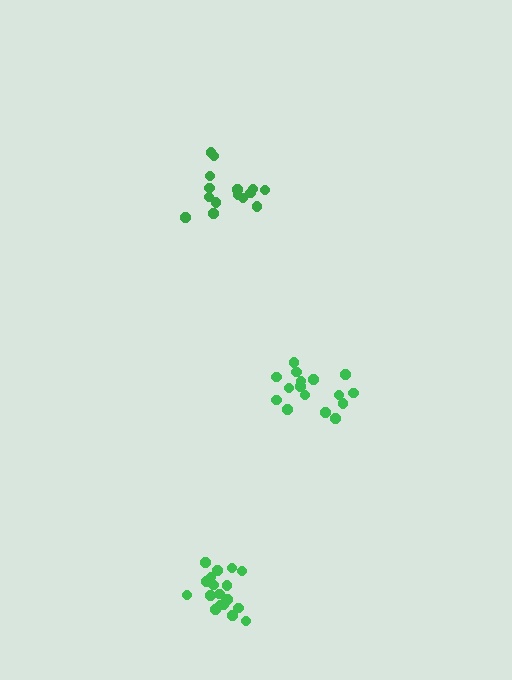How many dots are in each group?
Group 1: 15 dots, Group 2: 16 dots, Group 3: 18 dots (49 total).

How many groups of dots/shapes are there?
There are 3 groups.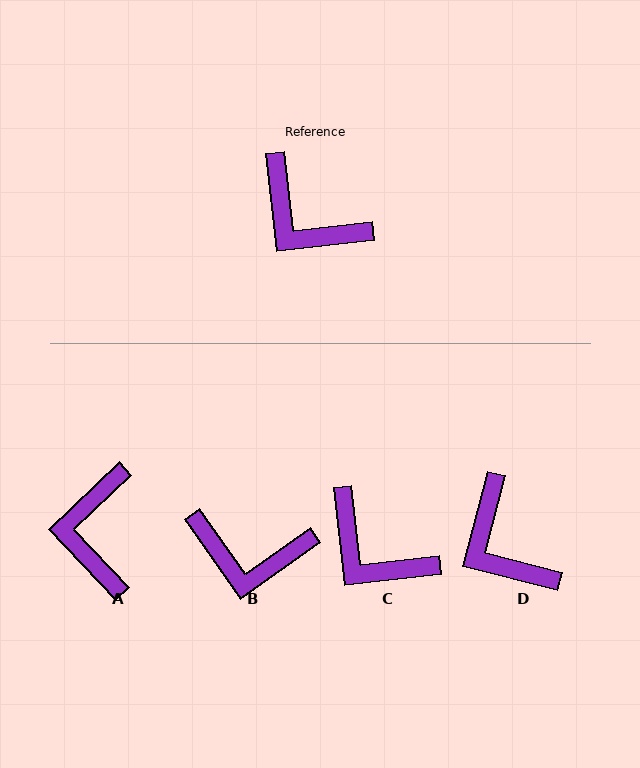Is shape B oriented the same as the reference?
No, it is off by about 29 degrees.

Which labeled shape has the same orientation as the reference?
C.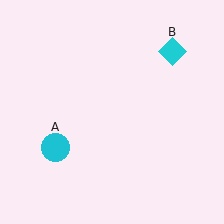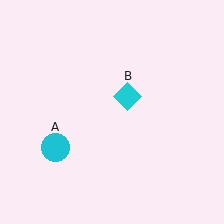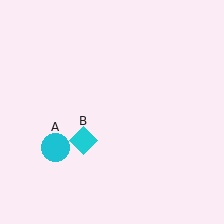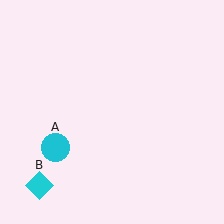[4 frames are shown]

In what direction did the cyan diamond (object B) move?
The cyan diamond (object B) moved down and to the left.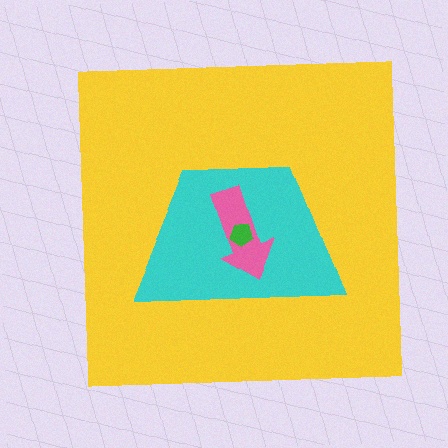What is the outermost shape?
The yellow square.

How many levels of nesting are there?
4.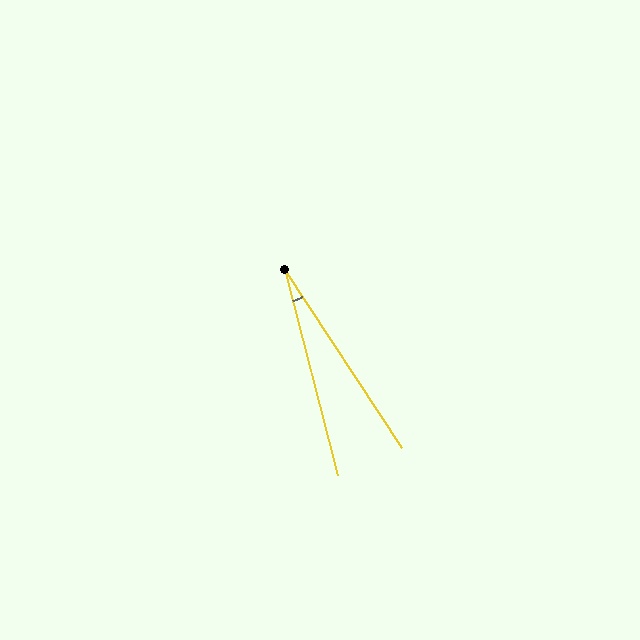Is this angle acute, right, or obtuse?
It is acute.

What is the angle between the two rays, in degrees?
Approximately 19 degrees.